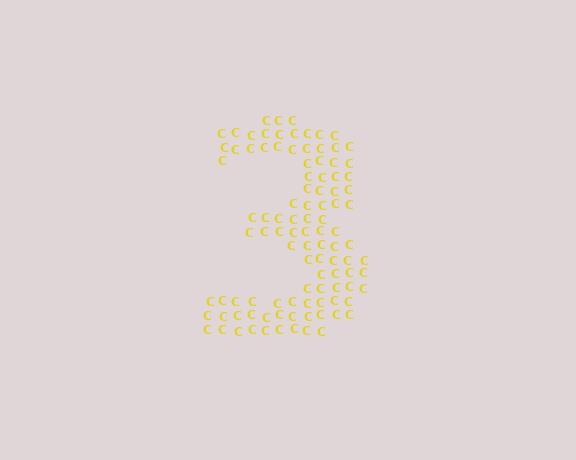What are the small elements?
The small elements are letter C's.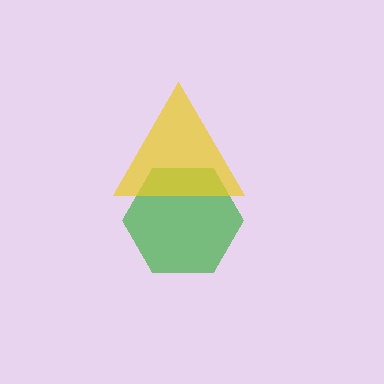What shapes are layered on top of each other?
The layered shapes are: a green hexagon, a yellow triangle.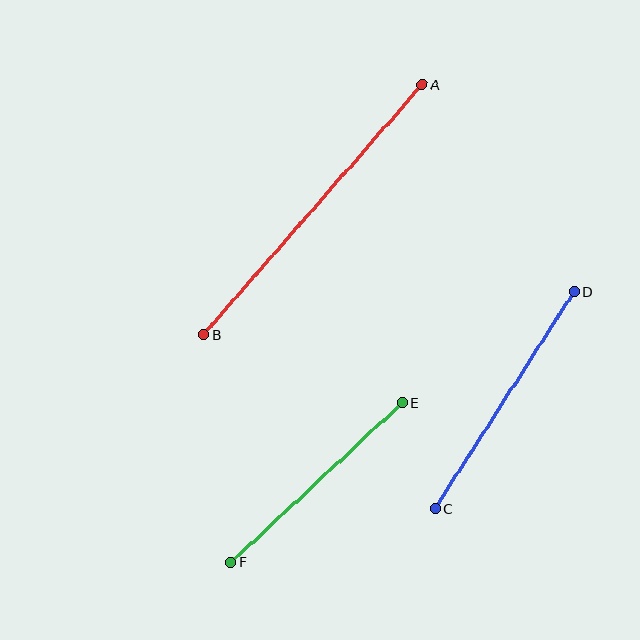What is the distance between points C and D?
The distance is approximately 258 pixels.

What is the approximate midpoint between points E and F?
The midpoint is at approximately (317, 482) pixels.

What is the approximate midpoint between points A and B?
The midpoint is at approximately (313, 209) pixels.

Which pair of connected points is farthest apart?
Points A and B are farthest apart.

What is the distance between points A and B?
The distance is approximately 332 pixels.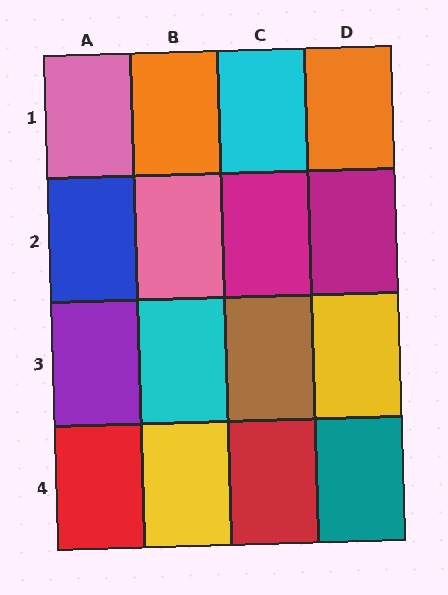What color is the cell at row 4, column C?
Red.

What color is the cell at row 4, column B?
Yellow.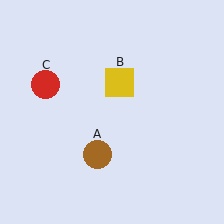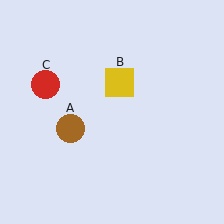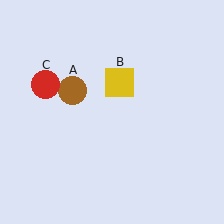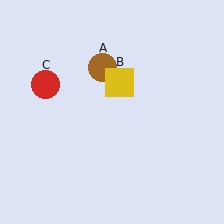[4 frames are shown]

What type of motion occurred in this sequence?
The brown circle (object A) rotated clockwise around the center of the scene.